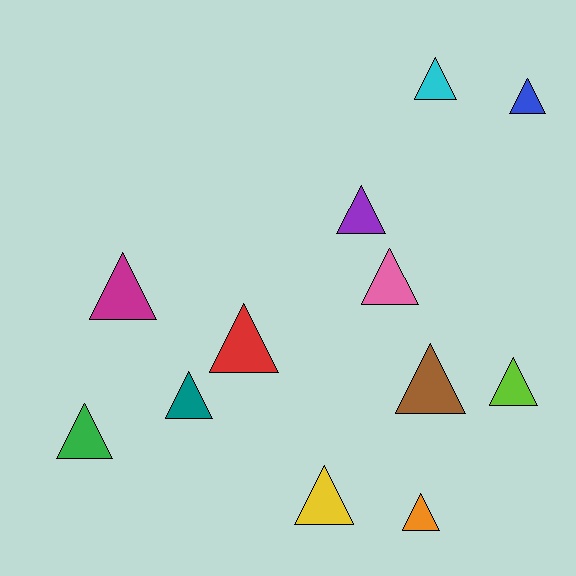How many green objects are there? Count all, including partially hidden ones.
There is 1 green object.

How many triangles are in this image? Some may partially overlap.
There are 12 triangles.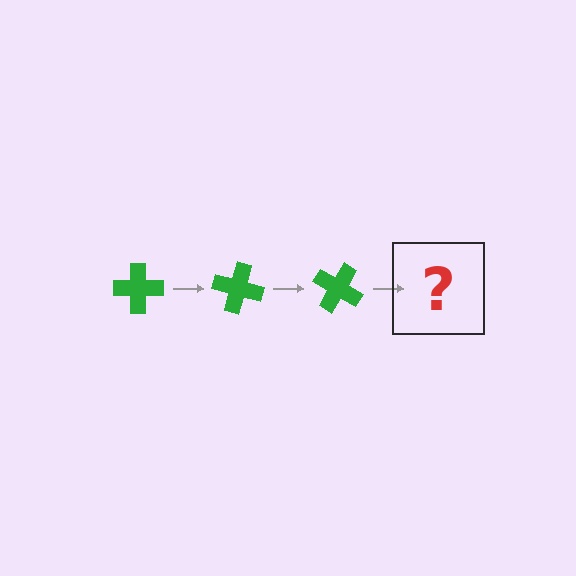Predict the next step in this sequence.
The next step is a green cross rotated 45 degrees.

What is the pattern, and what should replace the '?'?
The pattern is that the cross rotates 15 degrees each step. The '?' should be a green cross rotated 45 degrees.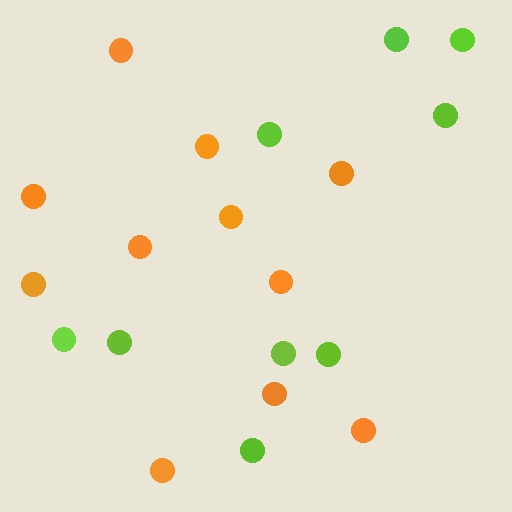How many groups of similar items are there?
There are 2 groups: one group of orange circles (11) and one group of lime circles (9).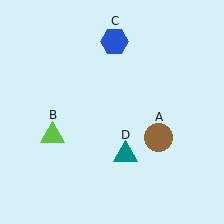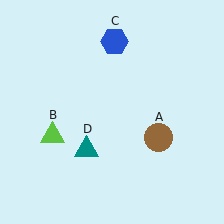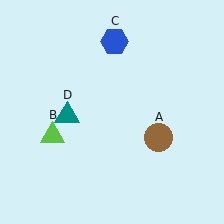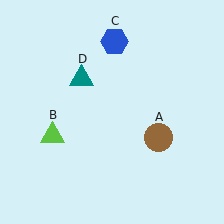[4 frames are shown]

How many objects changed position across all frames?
1 object changed position: teal triangle (object D).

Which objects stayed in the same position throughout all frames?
Brown circle (object A) and lime triangle (object B) and blue hexagon (object C) remained stationary.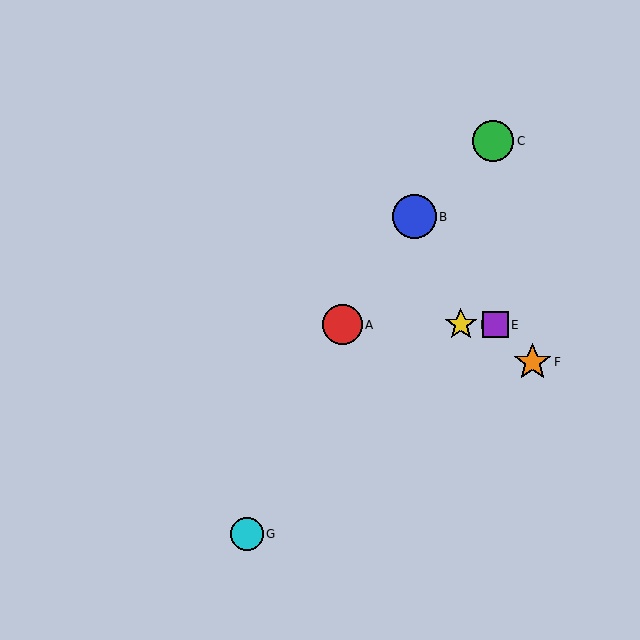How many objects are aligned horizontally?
3 objects (A, D, E) are aligned horizontally.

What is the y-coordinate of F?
Object F is at y≈362.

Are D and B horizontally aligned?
No, D is at y≈325 and B is at y≈217.